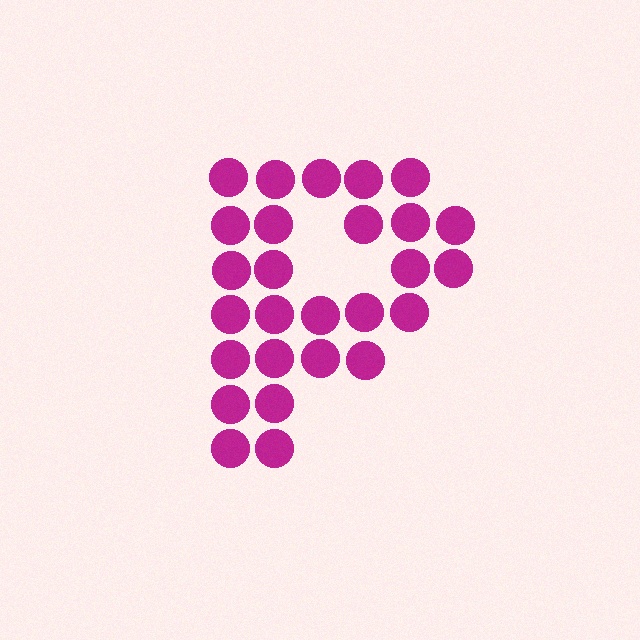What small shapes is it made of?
It is made of small circles.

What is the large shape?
The large shape is the letter P.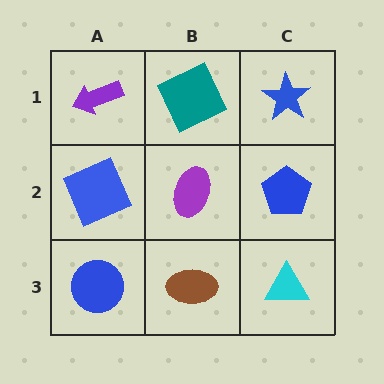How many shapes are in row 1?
3 shapes.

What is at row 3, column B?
A brown ellipse.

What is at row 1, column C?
A blue star.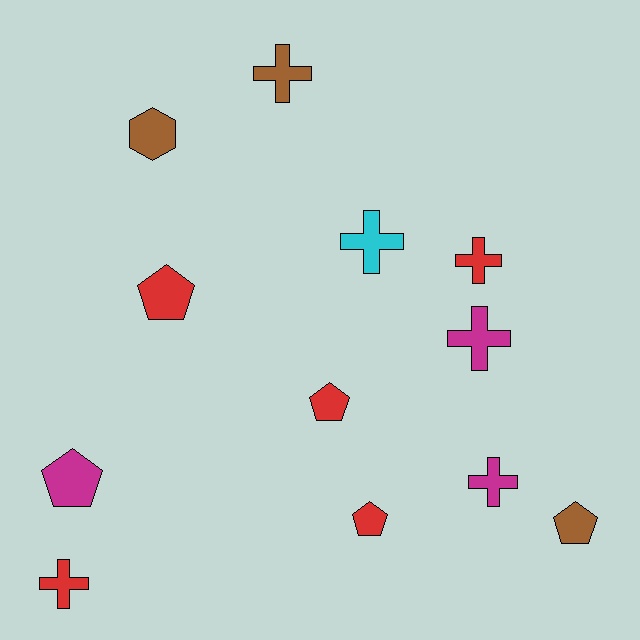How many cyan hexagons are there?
There are no cyan hexagons.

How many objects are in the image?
There are 12 objects.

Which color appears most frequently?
Red, with 5 objects.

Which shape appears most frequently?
Cross, with 6 objects.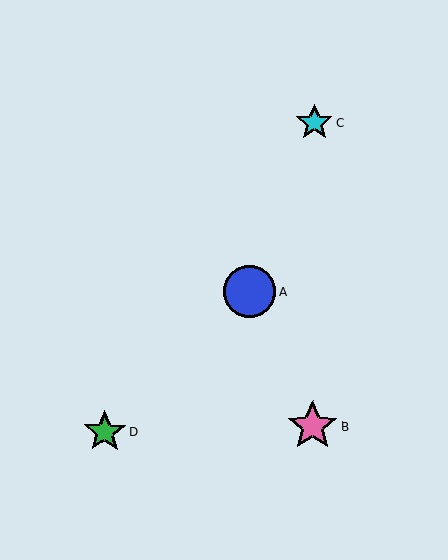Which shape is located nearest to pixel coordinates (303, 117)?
The cyan star (labeled C) at (314, 123) is nearest to that location.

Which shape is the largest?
The blue circle (labeled A) is the largest.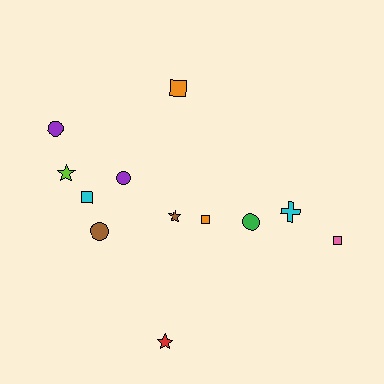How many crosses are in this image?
There is 1 cross.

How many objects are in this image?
There are 12 objects.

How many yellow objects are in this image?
There are no yellow objects.